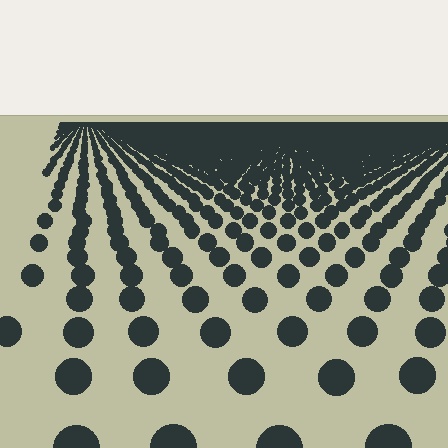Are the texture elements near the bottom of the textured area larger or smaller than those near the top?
Larger. Near the bottom, elements are closer to the viewer and appear at a bigger on-screen size.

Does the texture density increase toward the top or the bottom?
Density increases toward the top.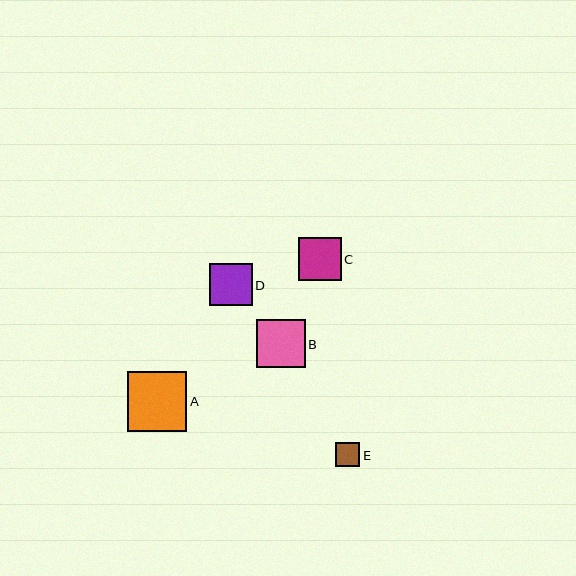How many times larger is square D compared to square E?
Square D is approximately 1.8 times the size of square E.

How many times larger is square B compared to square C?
Square B is approximately 1.1 times the size of square C.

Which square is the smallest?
Square E is the smallest with a size of approximately 24 pixels.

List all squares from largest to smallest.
From largest to smallest: A, B, C, D, E.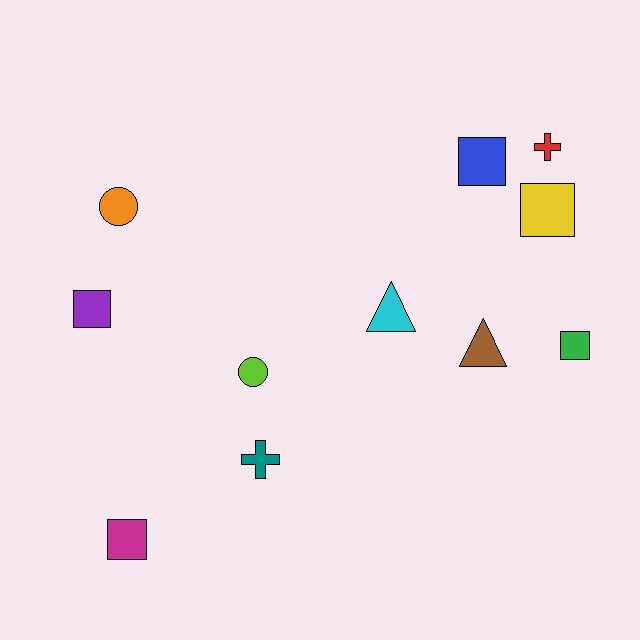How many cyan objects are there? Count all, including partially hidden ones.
There is 1 cyan object.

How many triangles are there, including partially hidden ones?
There are 2 triangles.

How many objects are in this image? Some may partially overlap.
There are 11 objects.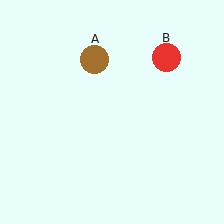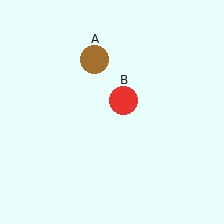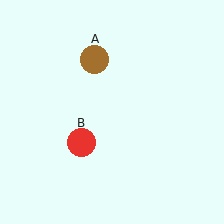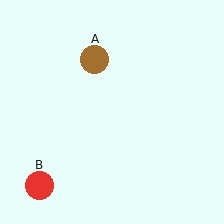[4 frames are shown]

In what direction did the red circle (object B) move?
The red circle (object B) moved down and to the left.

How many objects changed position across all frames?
1 object changed position: red circle (object B).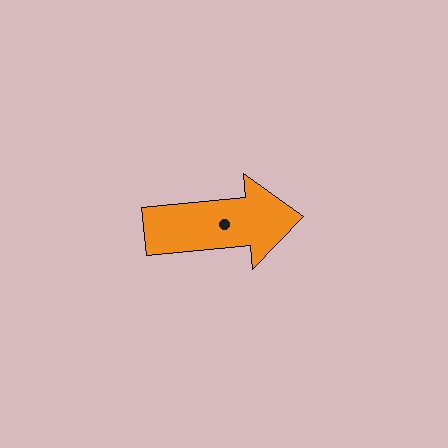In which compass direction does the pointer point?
East.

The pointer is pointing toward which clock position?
Roughly 3 o'clock.